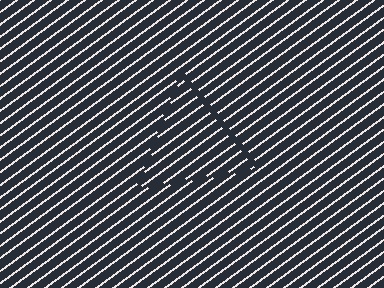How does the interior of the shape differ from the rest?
The interior of the shape contains the same grating, shifted by half a period — the contour is defined by the phase discontinuity where line-ends from the inner and outer gratings abut.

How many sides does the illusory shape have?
3 sides — the line-ends trace a triangle.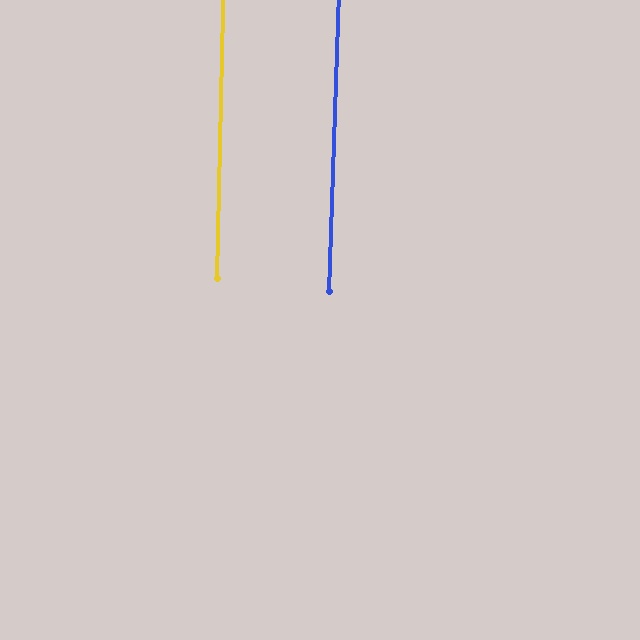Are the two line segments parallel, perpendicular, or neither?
Parallel — their directions differ by only 0.7°.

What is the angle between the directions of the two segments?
Approximately 1 degree.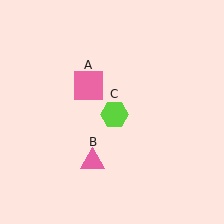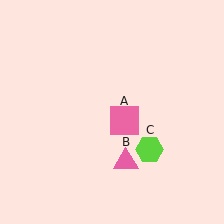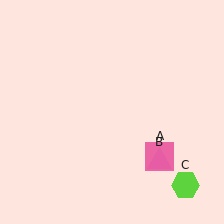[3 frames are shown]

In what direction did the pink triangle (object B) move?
The pink triangle (object B) moved right.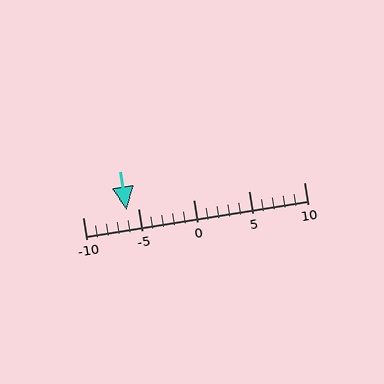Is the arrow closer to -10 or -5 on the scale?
The arrow is closer to -5.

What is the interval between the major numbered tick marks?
The major tick marks are spaced 5 units apart.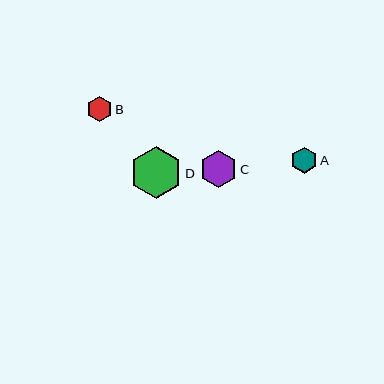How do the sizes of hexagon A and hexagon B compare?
Hexagon A and hexagon B are approximately the same size.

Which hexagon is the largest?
Hexagon D is the largest with a size of approximately 53 pixels.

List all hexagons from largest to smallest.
From largest to smallest: D, C, A, B.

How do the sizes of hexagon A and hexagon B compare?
Hexagon A and hexagon B are approximately the same size.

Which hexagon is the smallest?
Hexagon B is the smallest with a size of approximately 25 pixels.